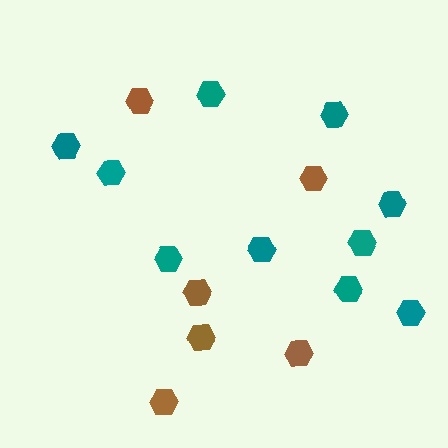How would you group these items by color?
There are 2 groups: one group of teal hexagons (10) and one group of brown hexagons (6).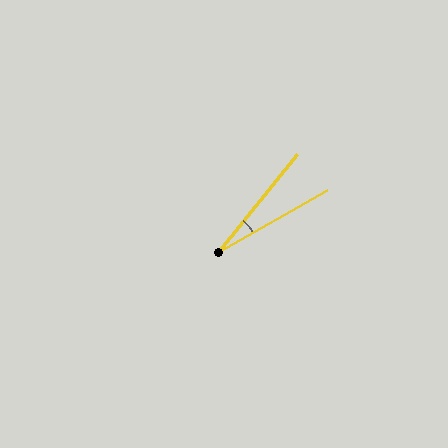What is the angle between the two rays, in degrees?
Approximately 21 degrees.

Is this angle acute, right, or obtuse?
It is acute.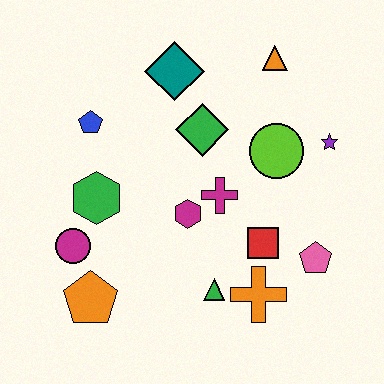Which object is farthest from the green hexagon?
The purple star is farthest from the green hexagon.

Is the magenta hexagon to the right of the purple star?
No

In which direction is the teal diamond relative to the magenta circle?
The teal diamond is above the magenta circle.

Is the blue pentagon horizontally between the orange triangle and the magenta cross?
No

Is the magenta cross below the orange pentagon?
No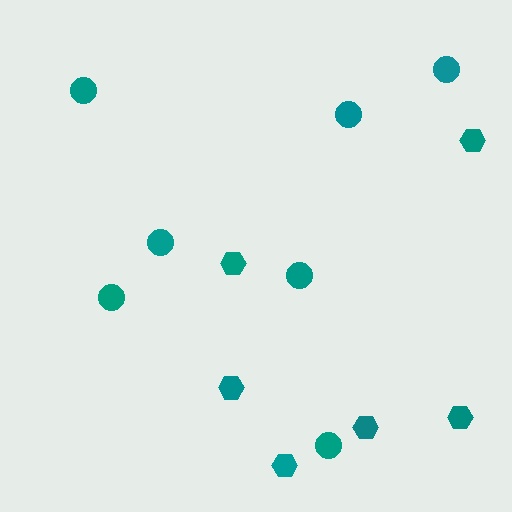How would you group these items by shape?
There are 2 groups: one group of hexagons (6) and one group of circles (7).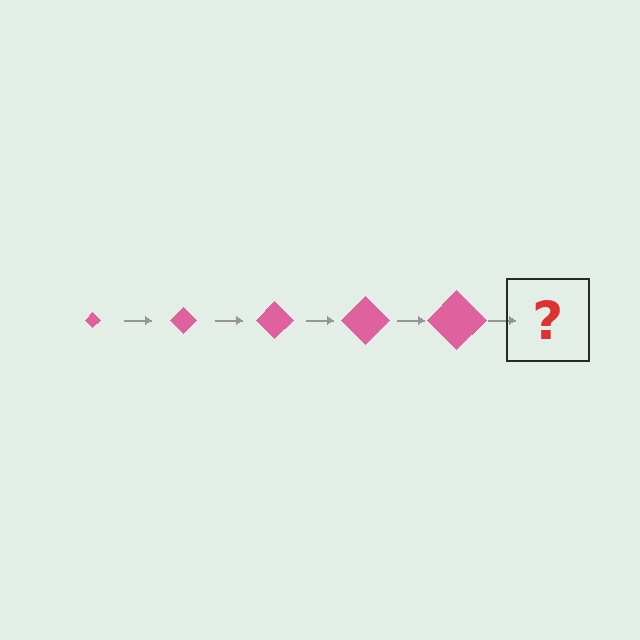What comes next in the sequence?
The next element should be a pink diamond, larger than the previous one.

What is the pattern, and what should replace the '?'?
The pattern is that the diamond gets progressively larger each step. The '?' should be a pink diamond, larger than the previous one.